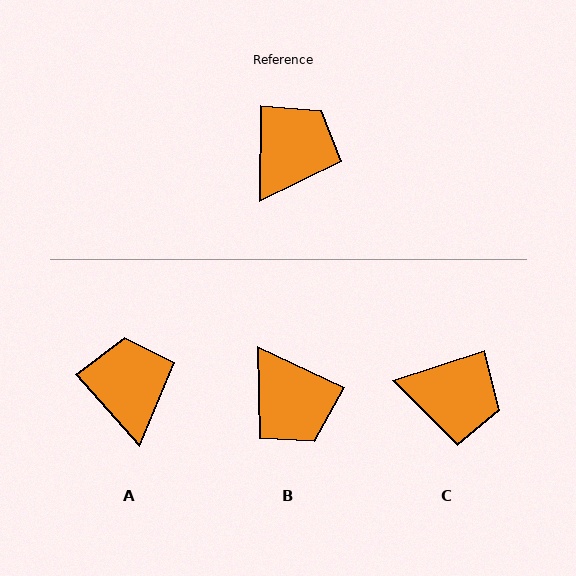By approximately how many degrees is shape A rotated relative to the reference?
Approximately 42 degrees counter-clockwise.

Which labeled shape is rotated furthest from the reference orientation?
B, about 115 degrees away.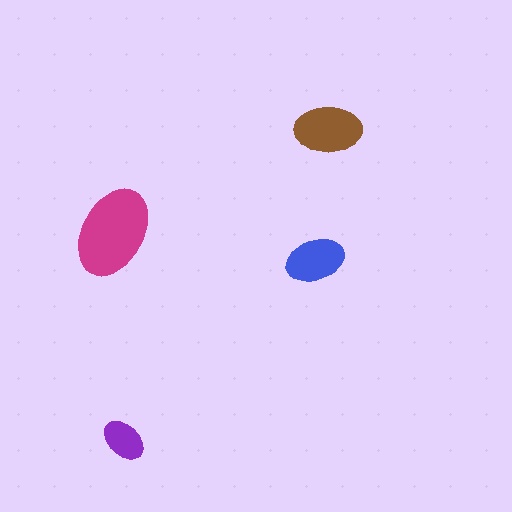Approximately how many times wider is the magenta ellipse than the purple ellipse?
About 2 times wider.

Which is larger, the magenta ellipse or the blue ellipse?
The magenta one.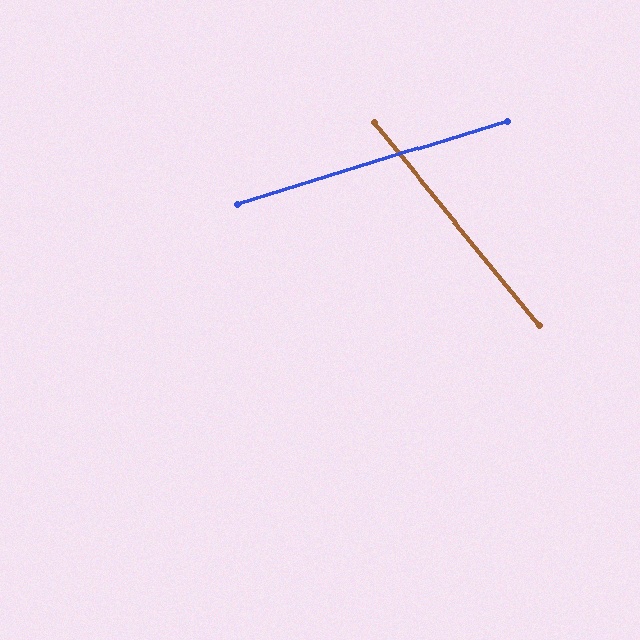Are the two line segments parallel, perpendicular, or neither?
Neither parallel nor perpendicular — they differ by about 68°.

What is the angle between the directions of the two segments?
Approximately 68 degrees.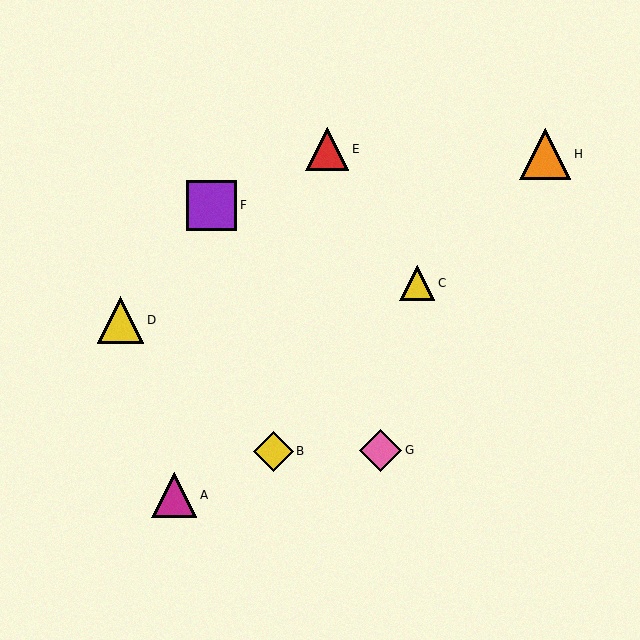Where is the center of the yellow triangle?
The center of the yellow triangle is at (120, 320).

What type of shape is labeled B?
Shape B is a yellow diamond.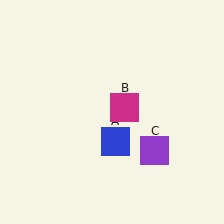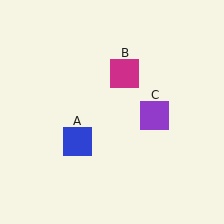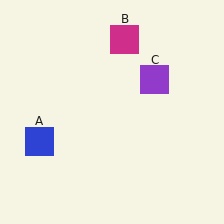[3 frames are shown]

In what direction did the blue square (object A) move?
The blue square (object A) moved left.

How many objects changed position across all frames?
3 objects changed position: blue square (object A), magenta square (object B), purple square (object C).